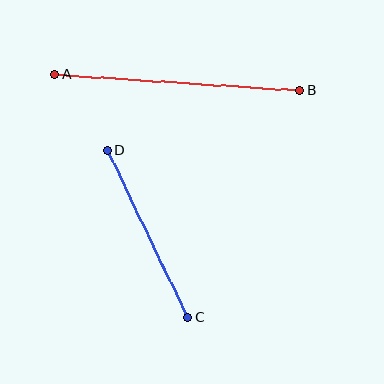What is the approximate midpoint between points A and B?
The midpoint is at approximately (177, 82) pixels.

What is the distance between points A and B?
The distance is approximately 246 pixels.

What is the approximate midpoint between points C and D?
The midpoint is at approximately (148, 234) pixels.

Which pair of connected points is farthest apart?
Points A and B are farthest apart.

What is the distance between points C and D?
The distance is approximately 185 pixels.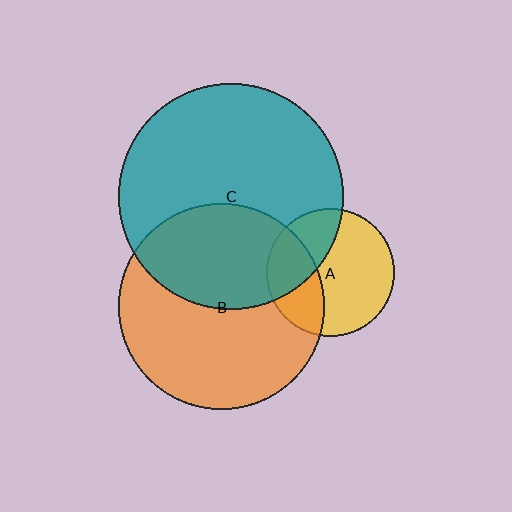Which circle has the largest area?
Circle C (teal).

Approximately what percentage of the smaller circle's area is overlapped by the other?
Approximately 35%.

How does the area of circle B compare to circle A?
Approximately 2.6 times.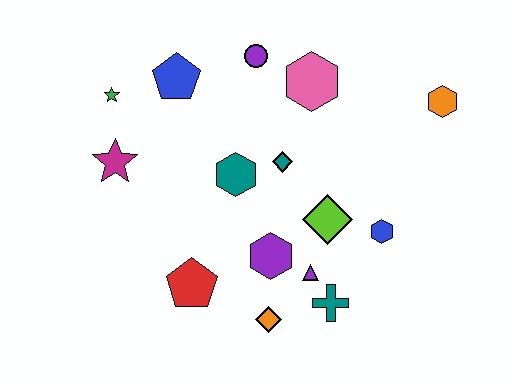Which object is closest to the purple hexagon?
The purple triangle is closest to the purple hexagon.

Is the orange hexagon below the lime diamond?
No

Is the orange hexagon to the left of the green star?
No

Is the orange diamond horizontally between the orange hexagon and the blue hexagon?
No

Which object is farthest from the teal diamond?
The green star is farthest from the teal diamond.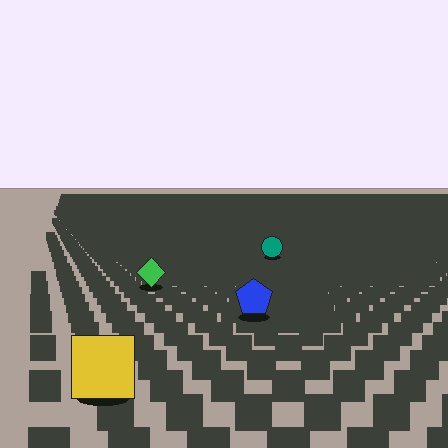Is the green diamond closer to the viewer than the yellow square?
No. The yellow square is closer — you can tell from the texture gradient: the ground texture is coarser near it.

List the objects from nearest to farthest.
From nearest to farthest: the yellow square, the blue pentagon, the green diamond, the teal circle.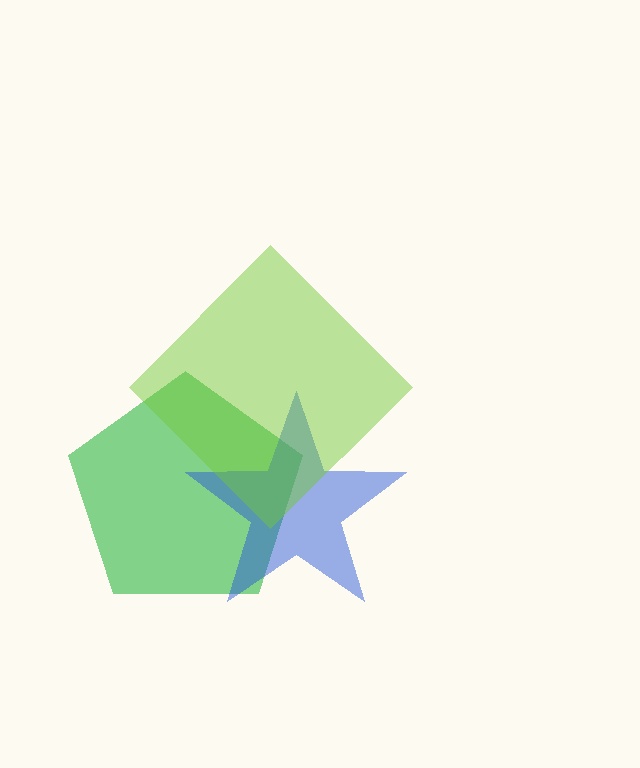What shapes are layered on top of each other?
The layered shapes are: a green pentagon, a blue star, a lime diamond.